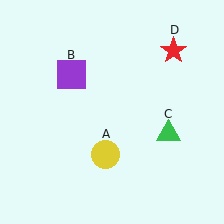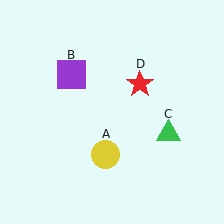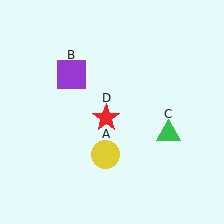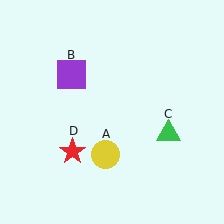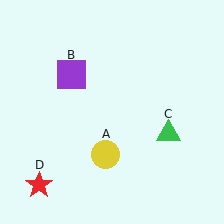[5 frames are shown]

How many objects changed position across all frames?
1 object changed position: red star (object D).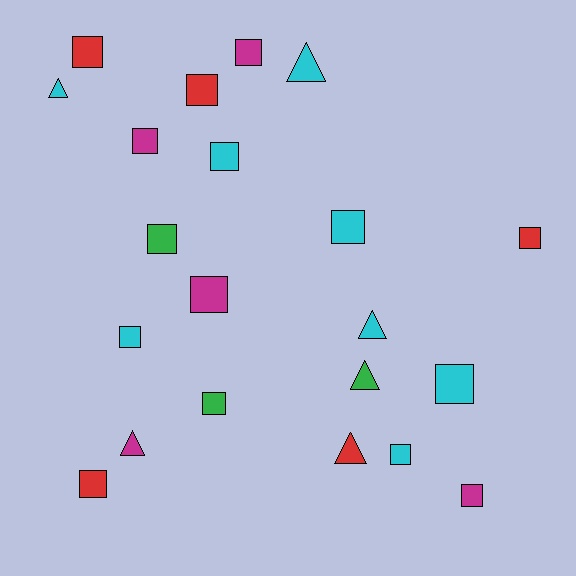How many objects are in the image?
There are 21 objects.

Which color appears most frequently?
Cyan, with 8 objects.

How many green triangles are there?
There is 1 green triangle.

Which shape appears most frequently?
Square, with 15 objects.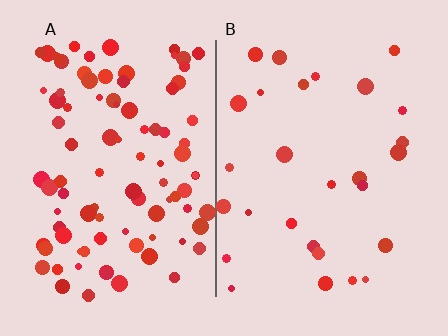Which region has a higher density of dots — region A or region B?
A (the left).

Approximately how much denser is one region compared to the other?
Approximately 3.5× — region A over region B.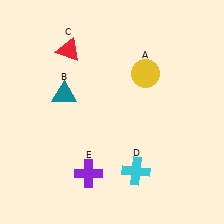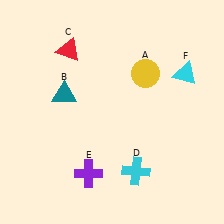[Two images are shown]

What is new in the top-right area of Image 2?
A cyan triangle (F) was added in the top-right area of Image 2.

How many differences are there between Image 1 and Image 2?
There is 1 difference between the two images.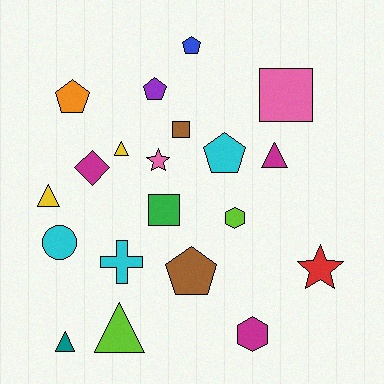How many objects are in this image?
There are 20 objects.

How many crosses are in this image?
There is 1 cross.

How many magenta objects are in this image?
There are 3 magenta objects.